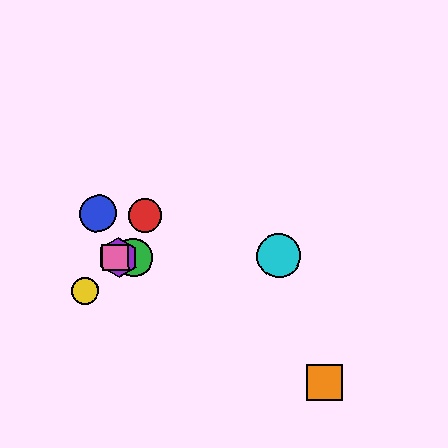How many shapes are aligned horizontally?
4 shapes (the green circle, the purple hexagon, the cyan circle, the pink square) are aligned horizontally.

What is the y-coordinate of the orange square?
The orange square is at y≈382.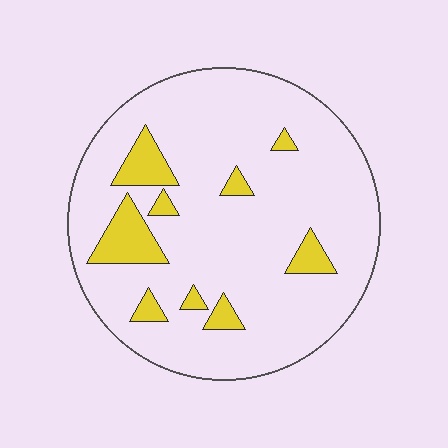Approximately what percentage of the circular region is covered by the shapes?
Approximately 15%.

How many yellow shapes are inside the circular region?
9.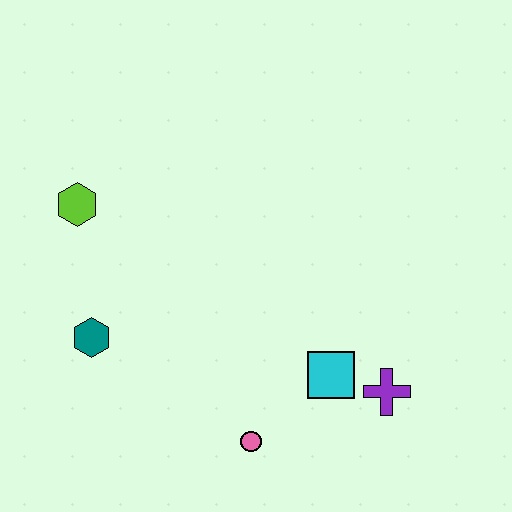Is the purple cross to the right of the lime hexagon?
Yes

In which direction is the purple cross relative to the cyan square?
The purple cross is to the right of the cyan square.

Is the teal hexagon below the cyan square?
No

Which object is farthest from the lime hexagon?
The purple cross is farthest from the lime hexagon.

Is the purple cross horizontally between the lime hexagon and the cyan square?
No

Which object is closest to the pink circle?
The cyan square is closest to the pink circle.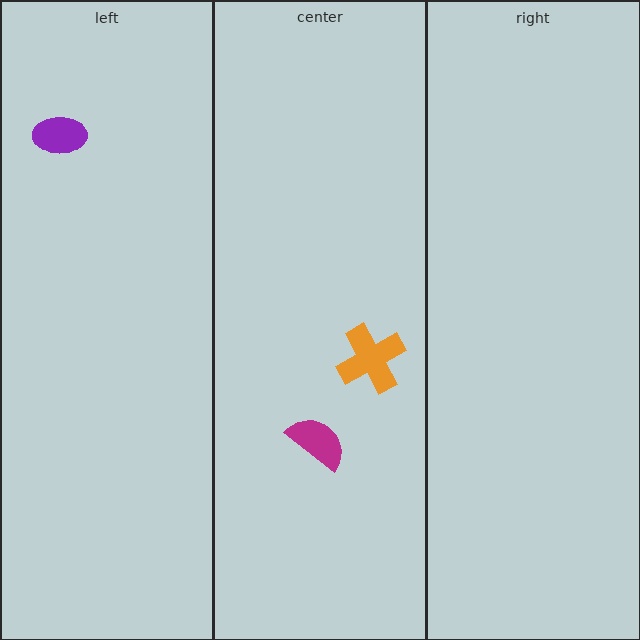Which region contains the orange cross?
The center region.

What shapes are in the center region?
The orange cross, the magenta semicircle.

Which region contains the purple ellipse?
The left region.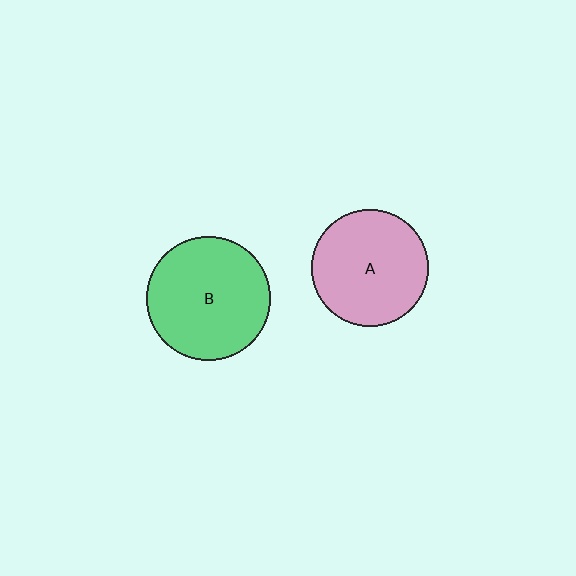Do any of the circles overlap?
No, none of the circles overlap.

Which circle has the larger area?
Circle B (green).